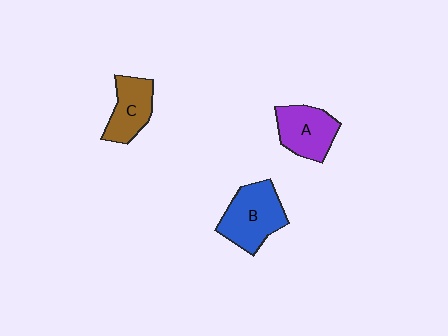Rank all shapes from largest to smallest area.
From largest to smallest: B (blue), A (purple), C (brown).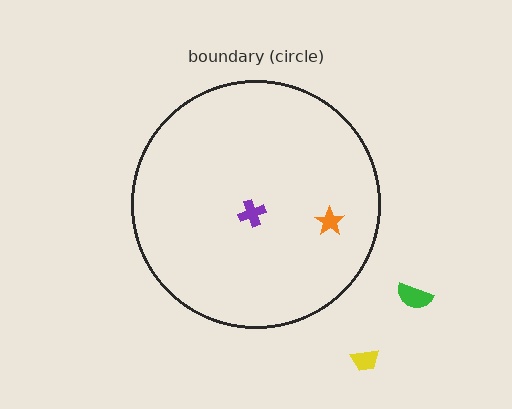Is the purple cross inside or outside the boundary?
Inside.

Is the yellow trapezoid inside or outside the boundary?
Outside.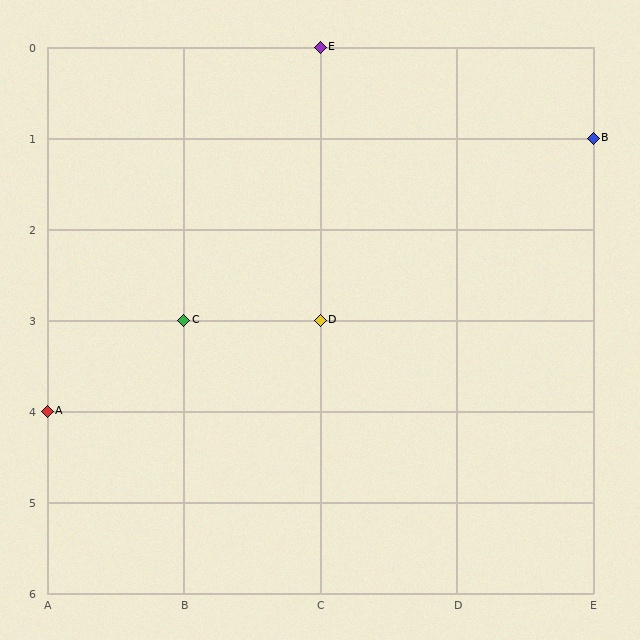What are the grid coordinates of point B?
Point B is at grid coordinates (E, 1).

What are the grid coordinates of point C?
Point C is at grid coordinates (B, 3).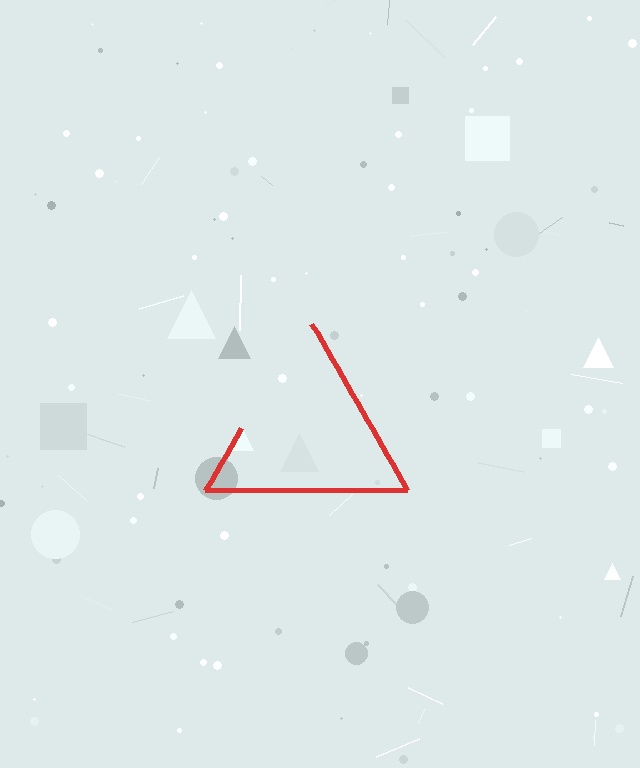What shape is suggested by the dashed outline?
The dashed outline suggests a triangle.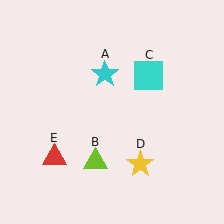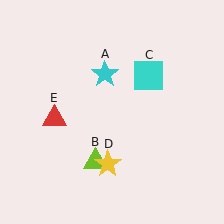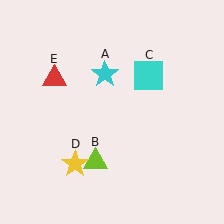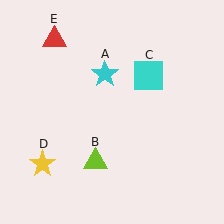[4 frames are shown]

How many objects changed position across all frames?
2 objects changed position: yellow star (object D), red triangle (object E).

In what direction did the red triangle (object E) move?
The red triangle (object E) moved up.